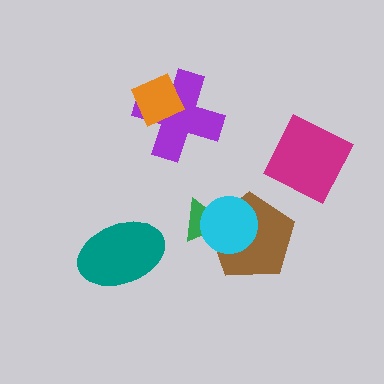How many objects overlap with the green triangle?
2 objects overlap with the green triangle.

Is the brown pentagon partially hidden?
Yes, it is partially covered by another shape.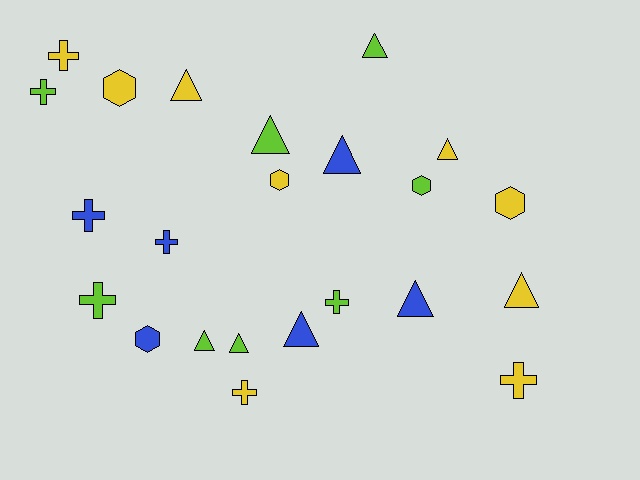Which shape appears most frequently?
Triangle, with 10 objects.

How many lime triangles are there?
There are 4 lime triangles.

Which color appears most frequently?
Yellow, with 9 objects.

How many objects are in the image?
There are 23 objects.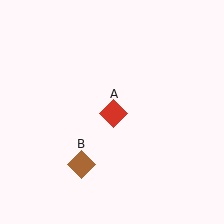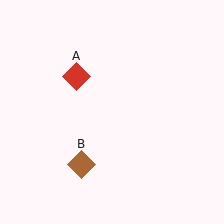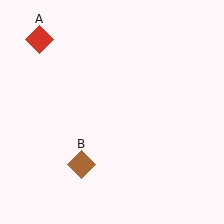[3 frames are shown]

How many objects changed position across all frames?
1 object changed position: red diamond (object A).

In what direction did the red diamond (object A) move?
The red diamond (object A) moved up and to the left.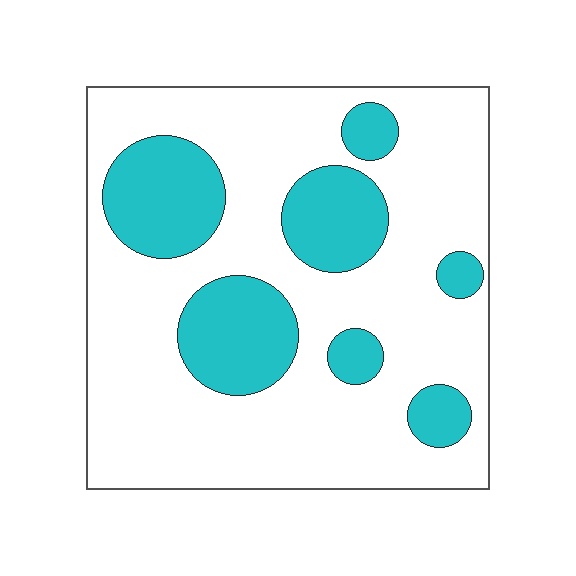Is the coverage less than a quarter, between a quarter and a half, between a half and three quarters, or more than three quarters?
Between a quarter and a half.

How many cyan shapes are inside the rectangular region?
7.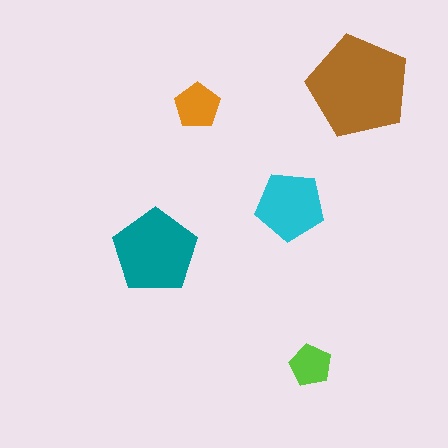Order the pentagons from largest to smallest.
the brown one, the teal one, the cyan one, the orange one, the lime one.